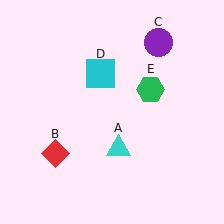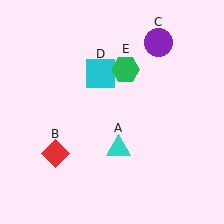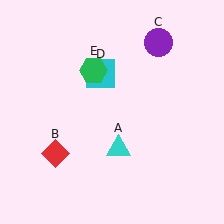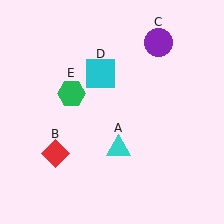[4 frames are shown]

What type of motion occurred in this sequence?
The green hexagon (object E) rotated counterclockwise around the center of the scene.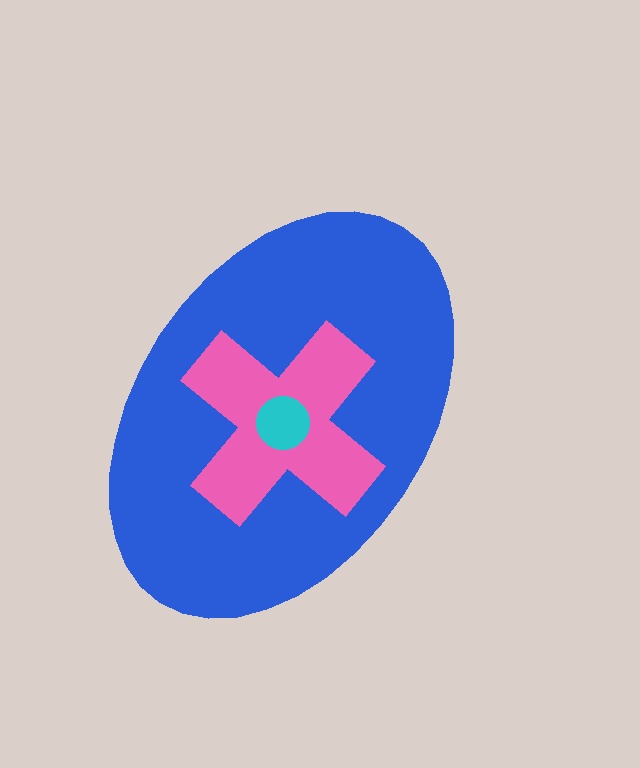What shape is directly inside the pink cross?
The cyan circle.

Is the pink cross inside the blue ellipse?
Yes.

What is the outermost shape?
The blue ellipse.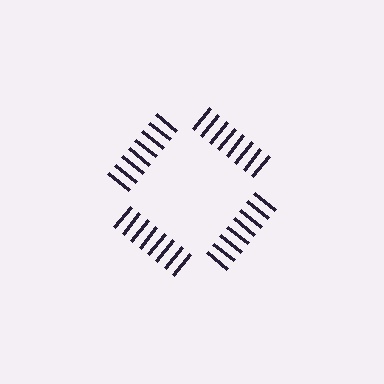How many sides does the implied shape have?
4 sides — the line-ends trace a square.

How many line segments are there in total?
32 — 8 along each of the 4 edges.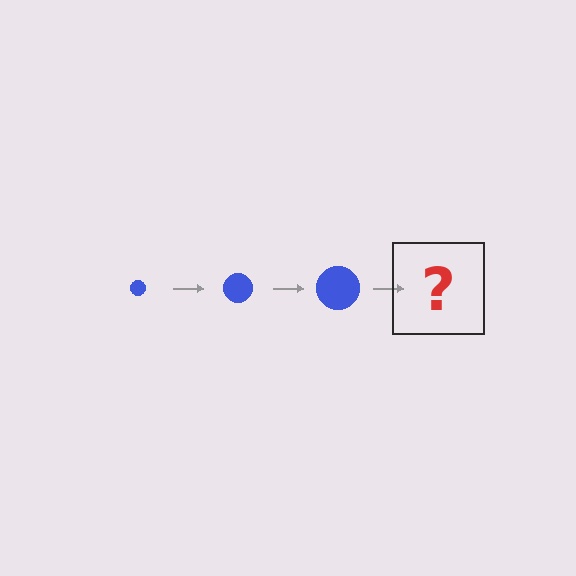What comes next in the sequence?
The next element should be a blue circle, larger than the previous one.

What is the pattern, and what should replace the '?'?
The pattern is that the circle gets progressively larger each step. The '?' should be a blue circle, larger than the previous one.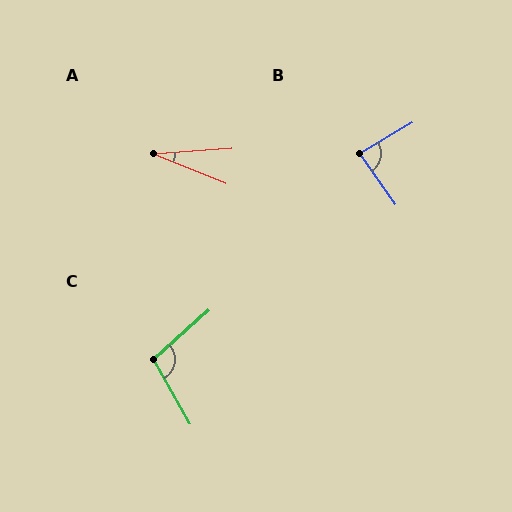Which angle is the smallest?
A, at approximately 27 degrees.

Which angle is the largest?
C, at approximately 102 degrees.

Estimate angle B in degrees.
Approximately 86 degrees.